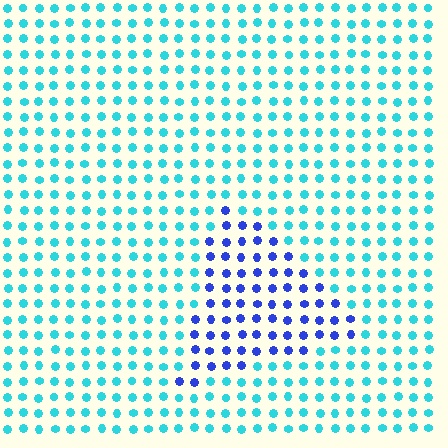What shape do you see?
I see a triangle.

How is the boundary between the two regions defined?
The boundary is defined purely by a slight shift in hue (about 51 degrees). Spacing, size, and orientation are identical on both sides.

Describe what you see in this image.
The image is filled with small cyan elements in a uniform arrangement. A triangle-shaped region is visible where the elements are tinted to a slightly different hue, forming a subtle color boundary.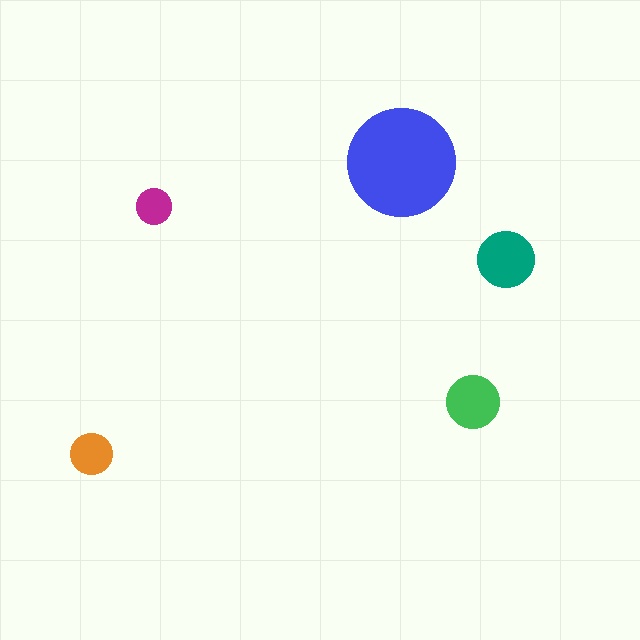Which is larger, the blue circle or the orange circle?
The blue one.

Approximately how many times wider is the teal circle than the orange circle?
About 1.5 times wider.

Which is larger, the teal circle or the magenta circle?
The teal one.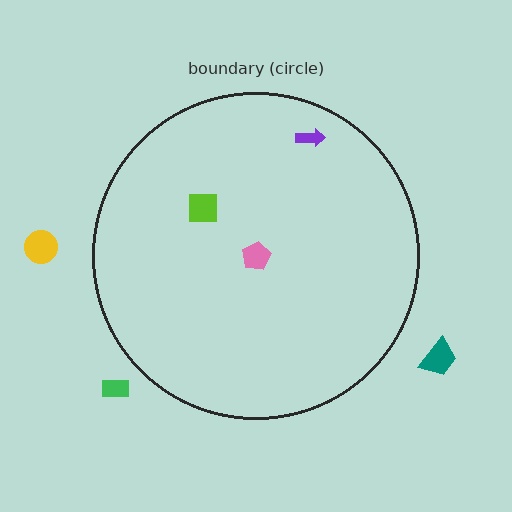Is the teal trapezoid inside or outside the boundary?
Outside.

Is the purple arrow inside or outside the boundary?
Inside.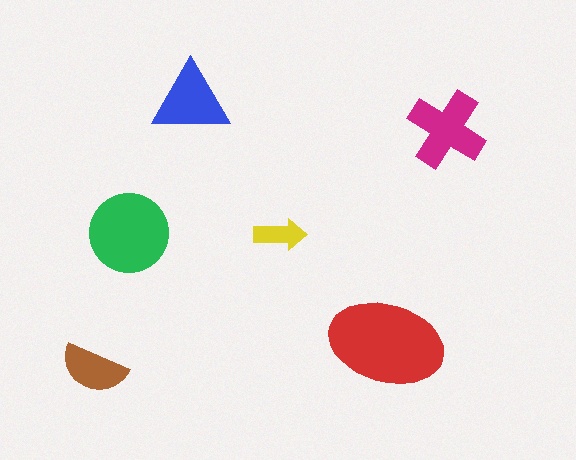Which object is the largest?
The red ellipse.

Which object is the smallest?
The yellow arrow.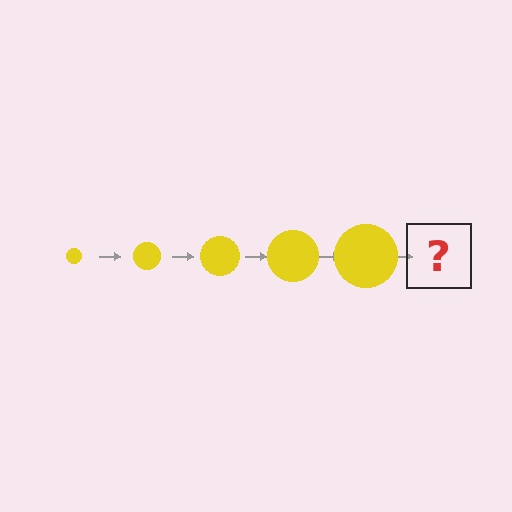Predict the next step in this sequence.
The next step is a yellow circle, larger than the previous one.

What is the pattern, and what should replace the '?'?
The pattern is that the circle gets progressively larger each step. The '?' should be a yellow circle, larger than the previous one.